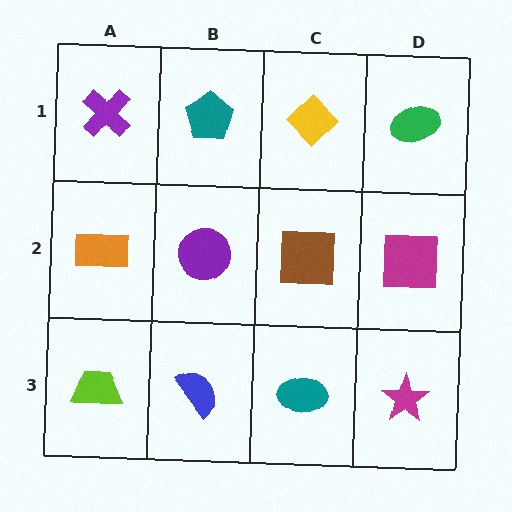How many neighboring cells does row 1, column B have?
3.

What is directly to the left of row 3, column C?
A blue semicircle.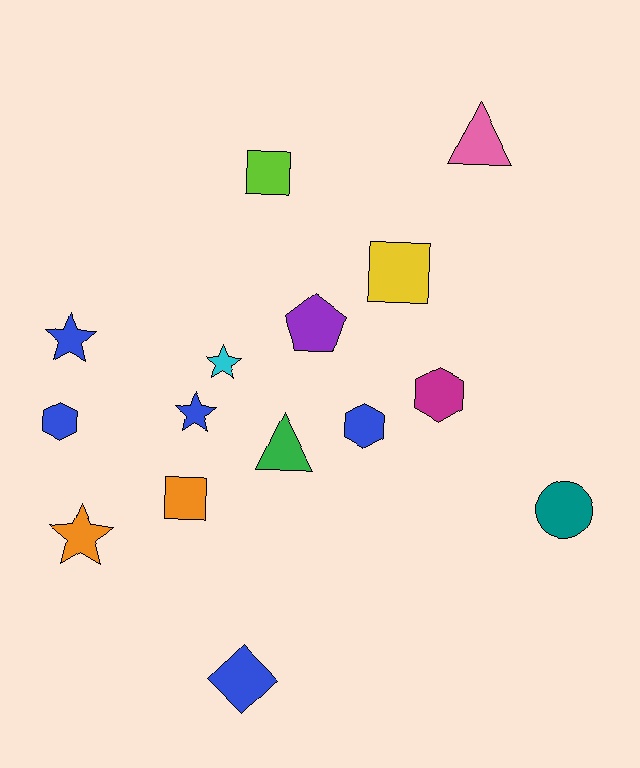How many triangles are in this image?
There are 2 triangles.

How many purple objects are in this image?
There is 1 purple object.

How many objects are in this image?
There are 15 objects.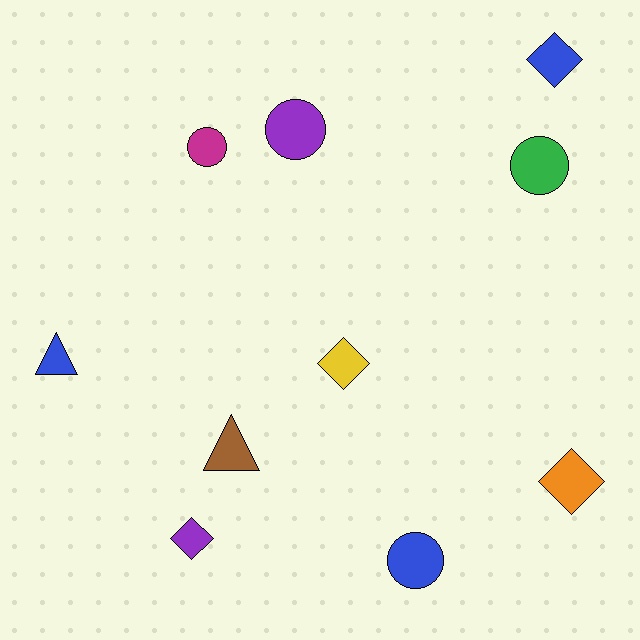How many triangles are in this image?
There are 2 triangles.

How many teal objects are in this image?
There are no teal objects.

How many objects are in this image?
There are 10 objects.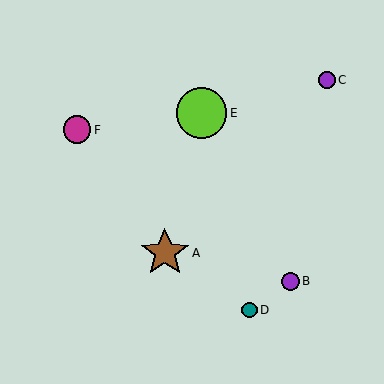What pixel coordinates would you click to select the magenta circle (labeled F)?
Click at (77, 130) to select the magenta circle F.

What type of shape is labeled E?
Shape E is a lime circle.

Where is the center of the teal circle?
The center of the teal circle is at (250, 310).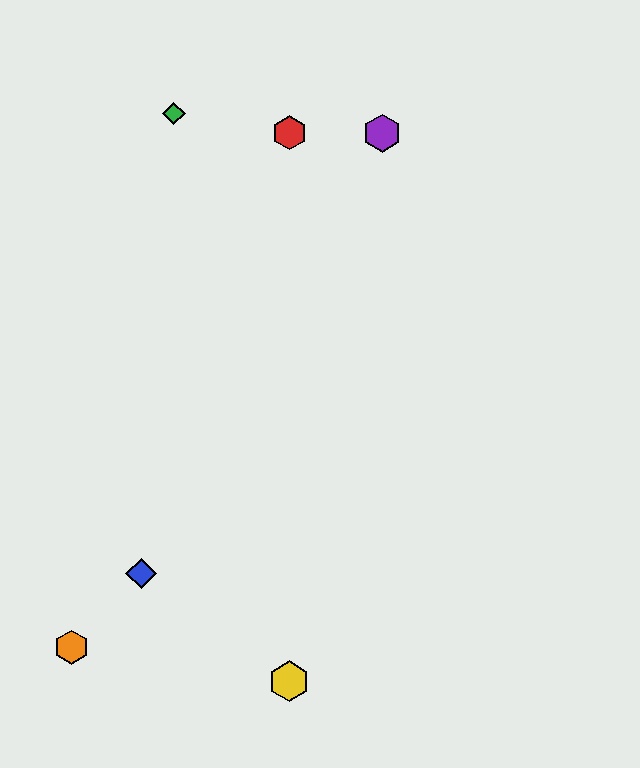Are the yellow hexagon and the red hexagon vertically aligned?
Yes, both are at x≈289.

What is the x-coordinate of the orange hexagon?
The orange hexagon is at x≈71.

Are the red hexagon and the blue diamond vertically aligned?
No, the red hexagon is at x≈289 and the blue diamond is at x≈141.